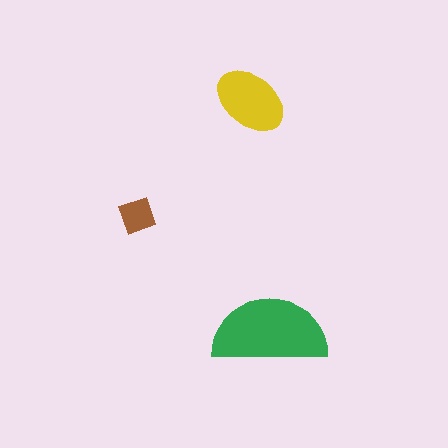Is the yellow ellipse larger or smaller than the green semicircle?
Smaller.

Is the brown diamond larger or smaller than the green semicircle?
Smaller.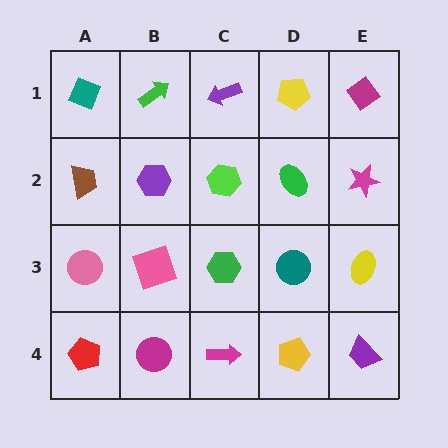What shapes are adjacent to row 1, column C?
A lime hexagon (row 2, column C), a green arrow (row 1, column B), a yellow pentagon (row 1, column D).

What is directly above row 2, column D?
A yellow pentagon.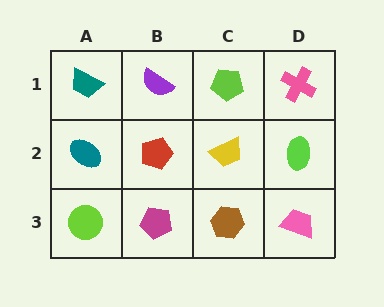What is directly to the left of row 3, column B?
A lime circle.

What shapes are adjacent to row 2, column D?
A pink cross (row 1, column D), a pink trapezoid (row 3, column D), a yellow trapezoid (row 2, column C).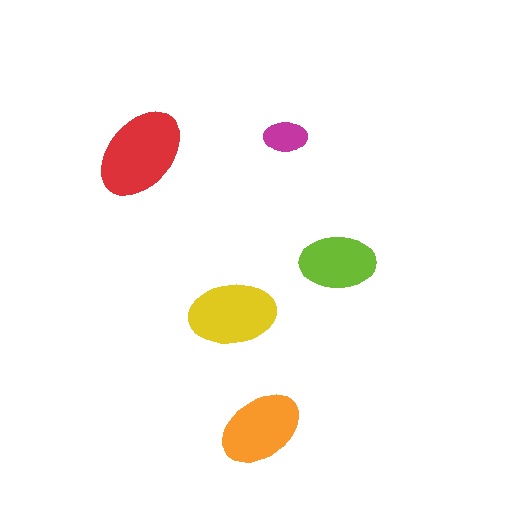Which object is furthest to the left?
The red ellipse is leftmost.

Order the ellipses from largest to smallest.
the red one, the yellow one, the orange one, the lime one, the magenta one.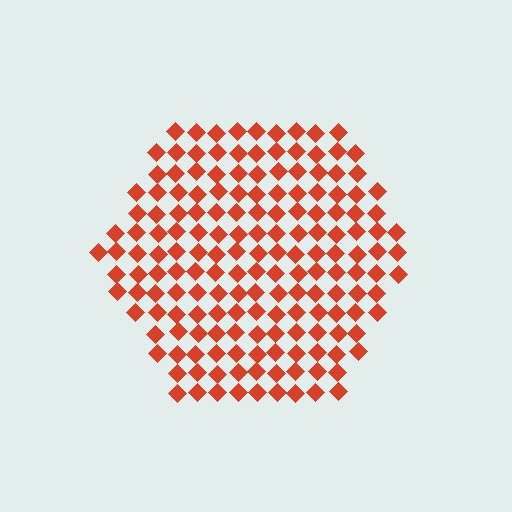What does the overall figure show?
The overall figure shows a hexagon.